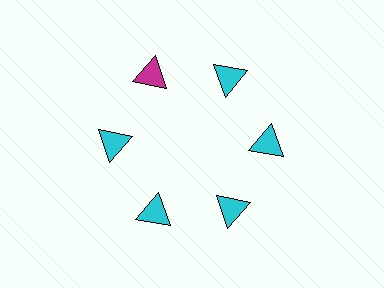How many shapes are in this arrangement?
There are 6 shapes arranged in a ring pattern.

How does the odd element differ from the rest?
It has a different color: magenta instead of cyan.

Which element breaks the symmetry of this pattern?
The magenta triangle at roughly the 11 o'clock position breaks the symmetry. All other shapes are cyan triangles.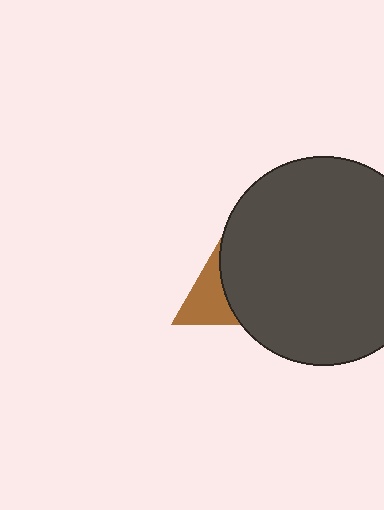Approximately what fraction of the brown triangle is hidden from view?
Roughly 52% of the brown triangle is hidden behind the dark gray circle.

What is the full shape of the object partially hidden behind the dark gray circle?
The partially hidden object is a brown triangle.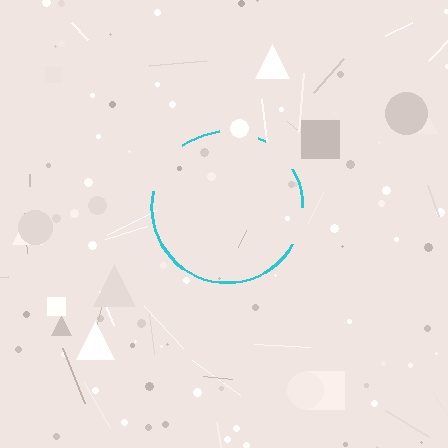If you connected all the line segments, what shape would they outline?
They would outline a circle.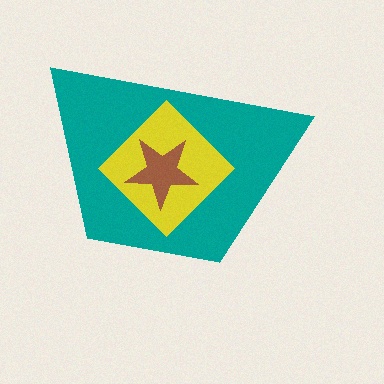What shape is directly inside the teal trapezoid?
The yellow diamond.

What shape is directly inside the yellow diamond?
The brown star.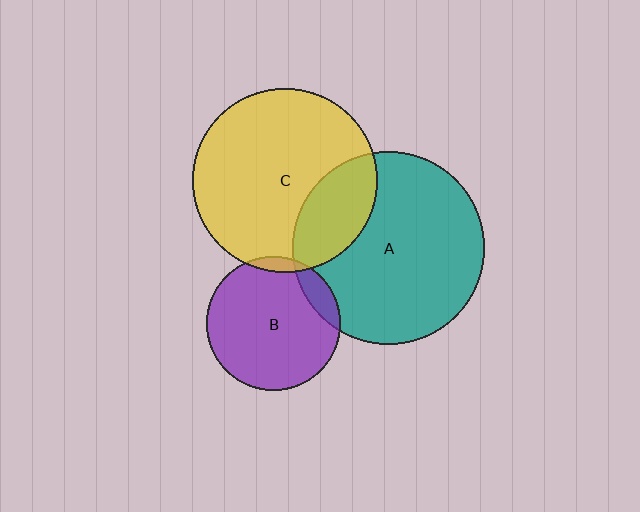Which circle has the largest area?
Circle A (teal).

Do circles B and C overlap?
Yes.